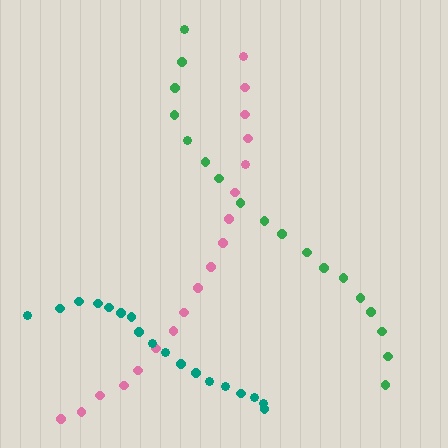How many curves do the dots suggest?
There are 3 distinct paths.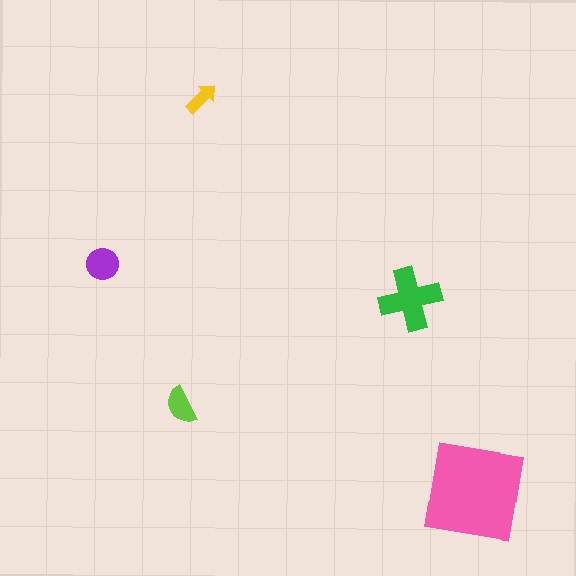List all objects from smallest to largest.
The yellow arrow, the lime semicircle, the purple circle, the green cross, the pink square.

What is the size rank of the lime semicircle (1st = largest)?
4th.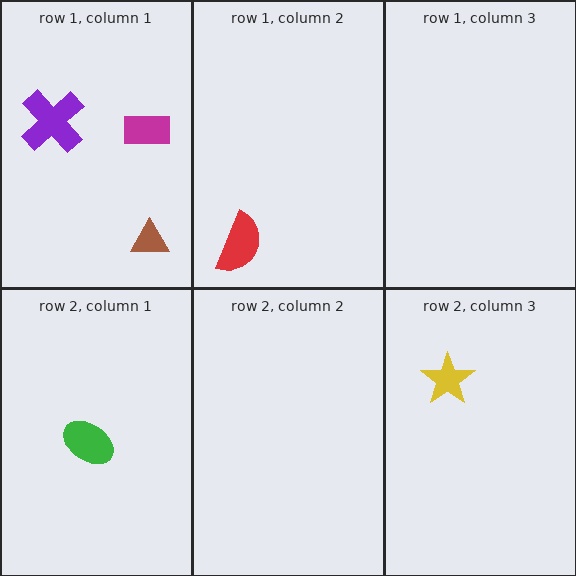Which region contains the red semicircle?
The row 1, column 2 region.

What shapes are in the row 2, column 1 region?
The green ellipse.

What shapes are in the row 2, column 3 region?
The yellow star.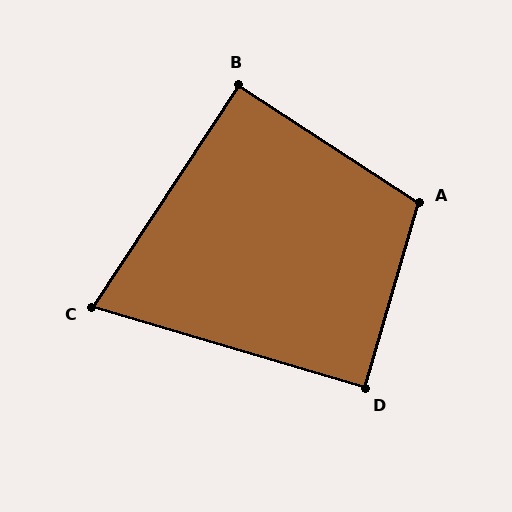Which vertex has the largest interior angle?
A, at approximately 107 degrees.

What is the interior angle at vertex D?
Approximately 90 degrees (approximately right).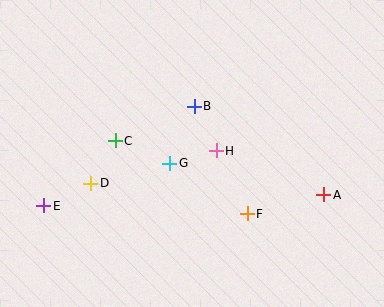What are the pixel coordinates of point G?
Point G is at (170, 163).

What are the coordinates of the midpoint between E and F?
The midpoint between E and F is at (145, 210).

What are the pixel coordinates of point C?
Point C is at (115, 141).